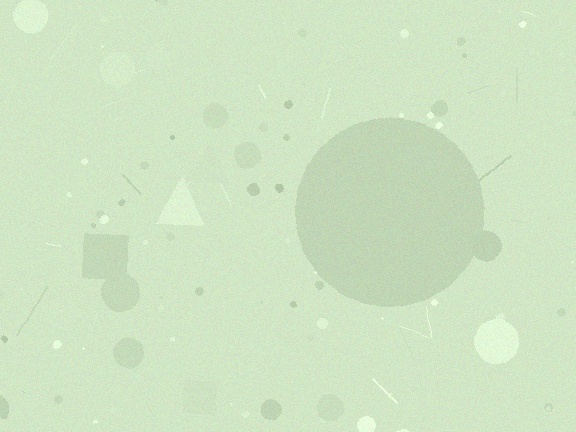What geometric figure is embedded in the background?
A circle is embedded in the background.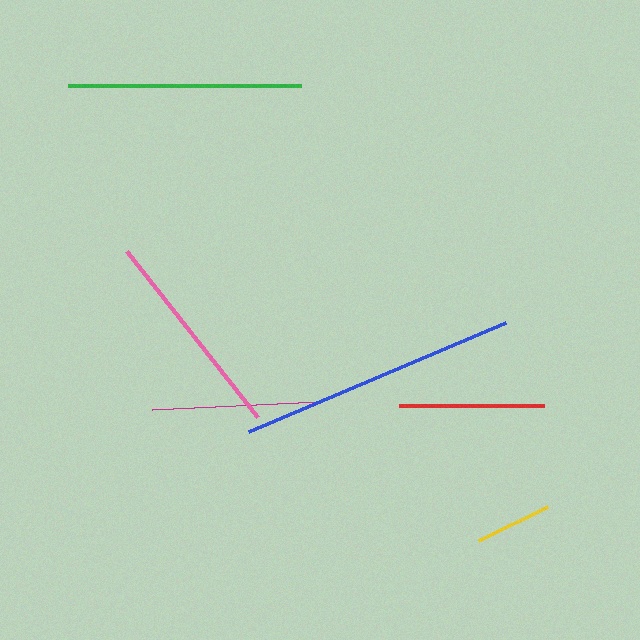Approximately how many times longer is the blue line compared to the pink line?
The blue line is approximately 1.3 times the length of the pink line.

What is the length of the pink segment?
The pink segment is approximately 212 pixels long.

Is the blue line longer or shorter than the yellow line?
The blue line is longer than the yellow line.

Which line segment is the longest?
The blue line is the longest at approximately 279 pixels.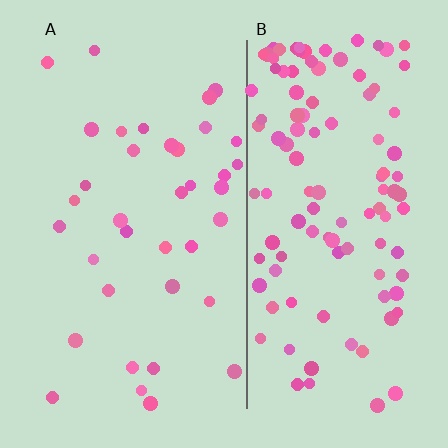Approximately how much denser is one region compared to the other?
Approximately 3.1× — region B over region A.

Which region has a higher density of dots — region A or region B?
B (the right).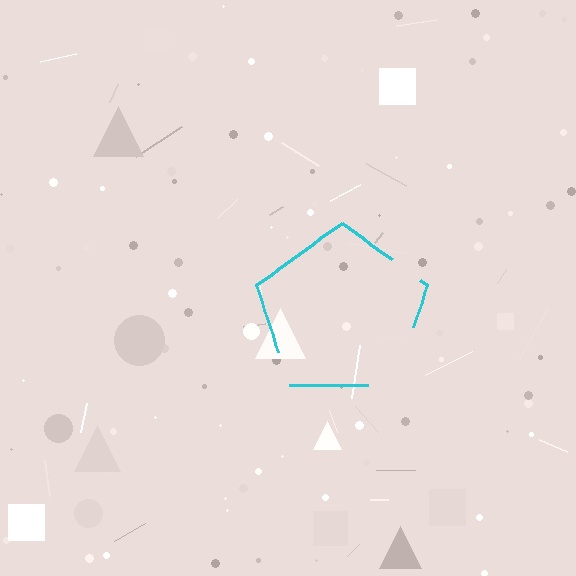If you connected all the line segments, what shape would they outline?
They would outline a pentagon.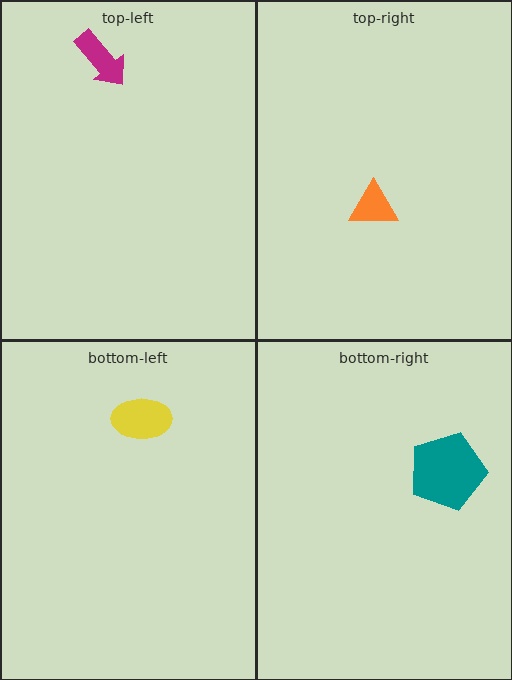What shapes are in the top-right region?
The orange triangle.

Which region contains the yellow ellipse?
The bottom-left region.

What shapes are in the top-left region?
The magenta arrow.